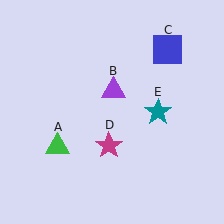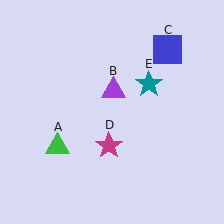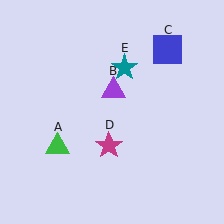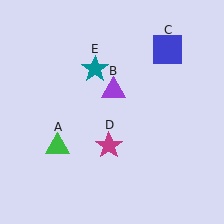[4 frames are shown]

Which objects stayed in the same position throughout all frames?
Green triangle (object A) and purple triangle (object B) and blue square (object C) and magenta star (object D) remained stationary.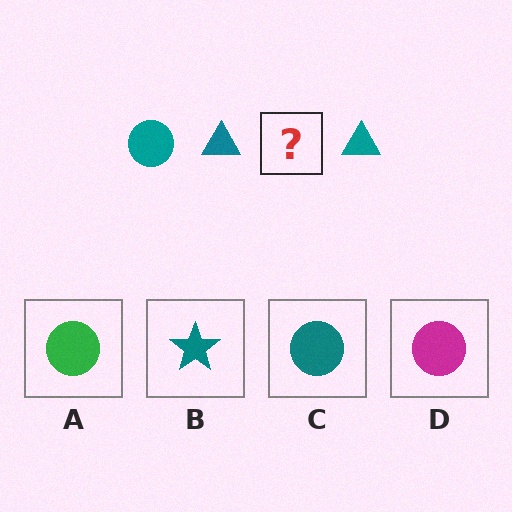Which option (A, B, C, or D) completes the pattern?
C.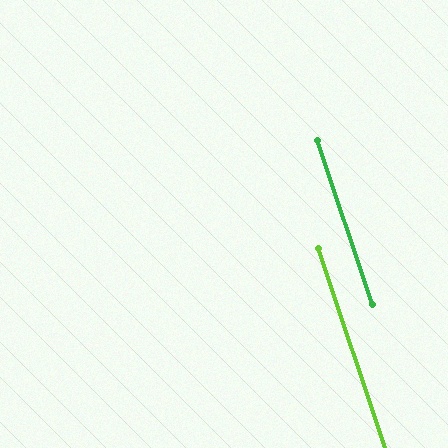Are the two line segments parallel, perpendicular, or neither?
Parallel — their directions differ by only 0.0°.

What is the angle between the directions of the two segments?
Approximately 0 degrees.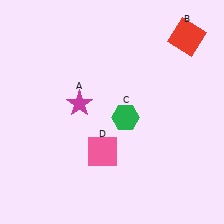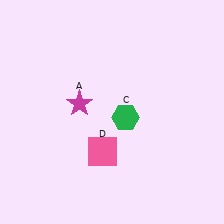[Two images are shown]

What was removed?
The red square (B) was removed in Image 2.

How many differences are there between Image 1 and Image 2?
There is 1 difference between the two images.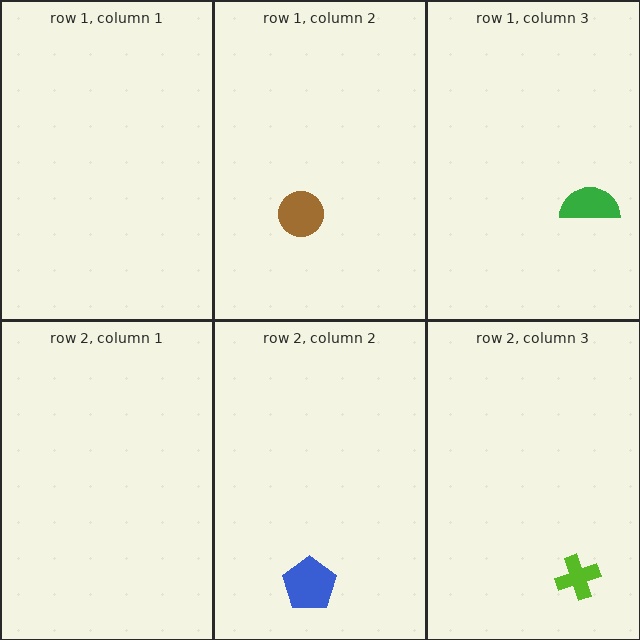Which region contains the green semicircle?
The row 1, column 3 region.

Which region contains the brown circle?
The row 1, column 2 region.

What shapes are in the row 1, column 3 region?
The green semicircle.